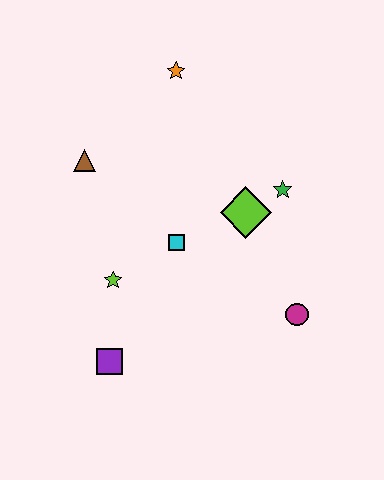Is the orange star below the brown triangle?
No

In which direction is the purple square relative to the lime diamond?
The purple square is below the lime diamond.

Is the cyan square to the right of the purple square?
Yes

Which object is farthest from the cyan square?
The orange star is farthest from the cyan square.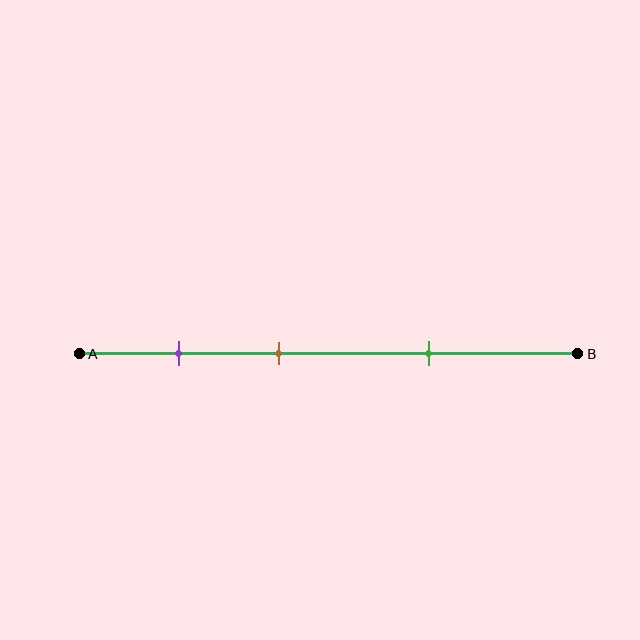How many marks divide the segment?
There are 3 marks dividing the segment.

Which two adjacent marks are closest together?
The purple and brown marks are the closest adjacent pair.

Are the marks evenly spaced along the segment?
Yes, the marks are approximately evenly spaced.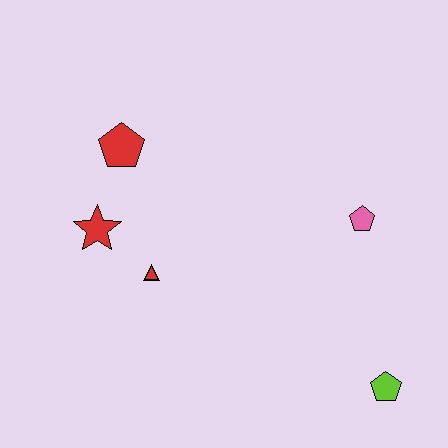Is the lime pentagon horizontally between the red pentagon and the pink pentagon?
No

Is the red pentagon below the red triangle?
No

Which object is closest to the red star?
The red triangle is closest to the red star.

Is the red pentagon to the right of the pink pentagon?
No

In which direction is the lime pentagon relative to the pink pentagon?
The lime pentagon is below the pink pentagon.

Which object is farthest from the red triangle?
The lime pentagon is farthest from the red triangle.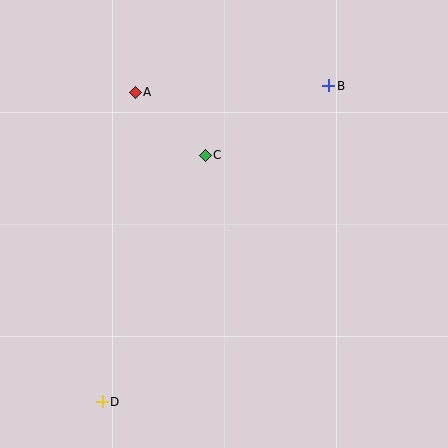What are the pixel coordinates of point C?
Point C is at (205, 155).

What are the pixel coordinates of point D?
Point D is at (102, 402).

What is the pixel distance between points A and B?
The distance between A and B is 194 pixels.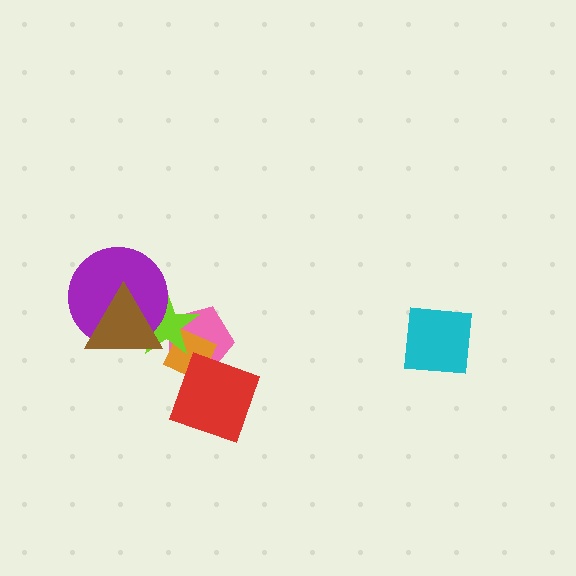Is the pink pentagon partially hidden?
Yes, it is partially covered by another shape.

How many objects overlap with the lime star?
4 objects overlap with the lime star.